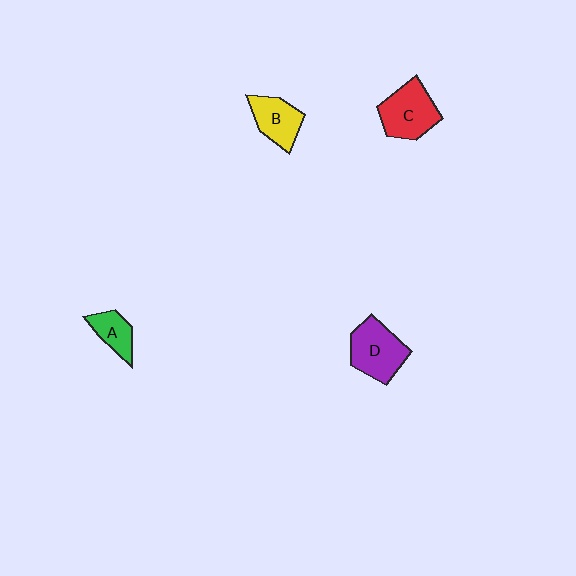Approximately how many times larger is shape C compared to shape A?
Approximately 1.8 times.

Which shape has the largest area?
Shape D (purple).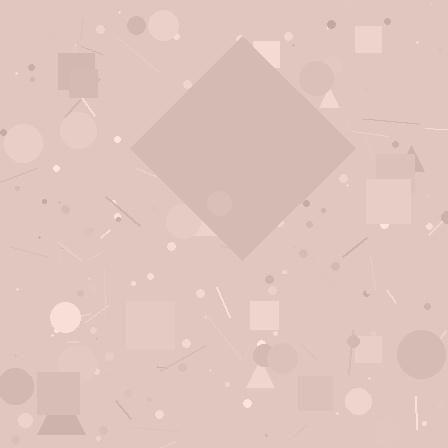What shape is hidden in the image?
A diamond is hidden in the image.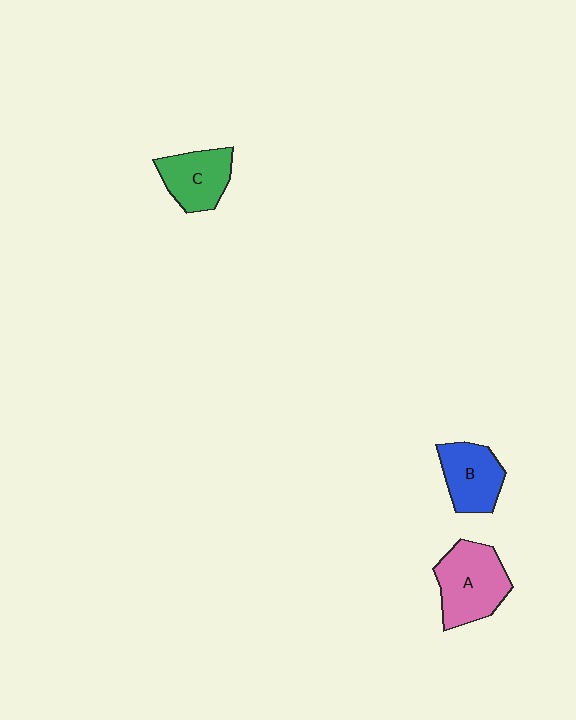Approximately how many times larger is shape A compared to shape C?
Approximately 1.4 times.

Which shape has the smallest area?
Shape C (green).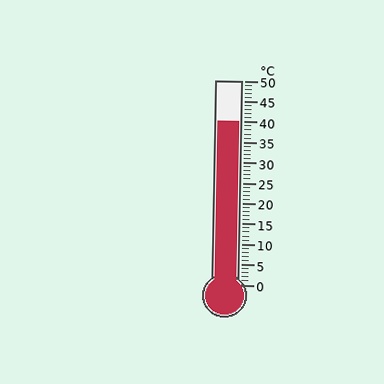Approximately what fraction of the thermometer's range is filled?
The thermometer is filled to approximately 80% of its range.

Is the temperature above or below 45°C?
The temperature is below 45°C.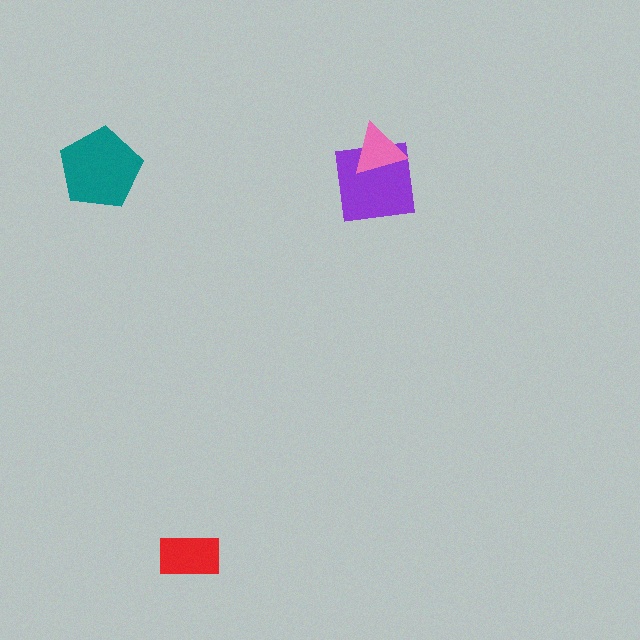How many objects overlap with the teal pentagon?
0 objects overlap with the teal pentagon.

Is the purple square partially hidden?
Yes, it is partially covered by another shape.